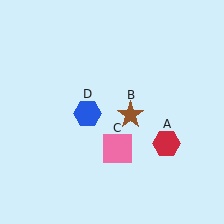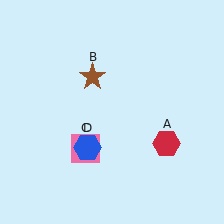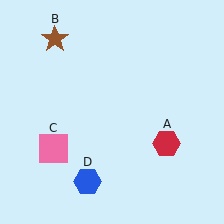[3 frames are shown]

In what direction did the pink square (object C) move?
The pink square (object C) moved left.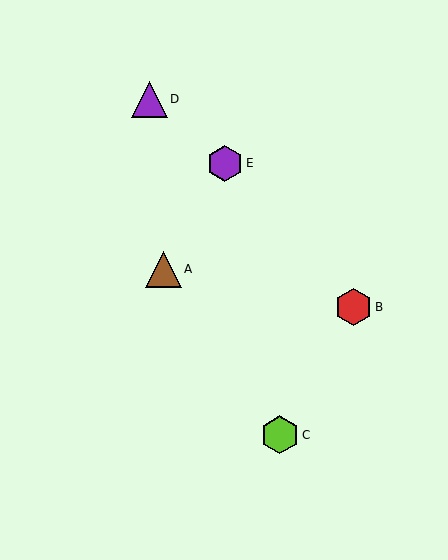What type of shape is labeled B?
Shape B is a red hexagon.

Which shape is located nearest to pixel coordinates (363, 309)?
The red hexagon (labeled B) at (353, 307) is nearest to that location.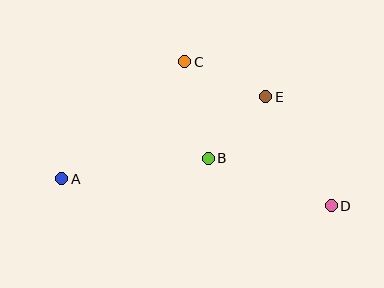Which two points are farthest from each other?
Points A and D are farthest from each other.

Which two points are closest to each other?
Points B and E are closest to each other.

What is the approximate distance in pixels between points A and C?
The distance between A and C is approximately 170 pixels.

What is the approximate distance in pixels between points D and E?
The distance between D and E is approximately 127 pixels.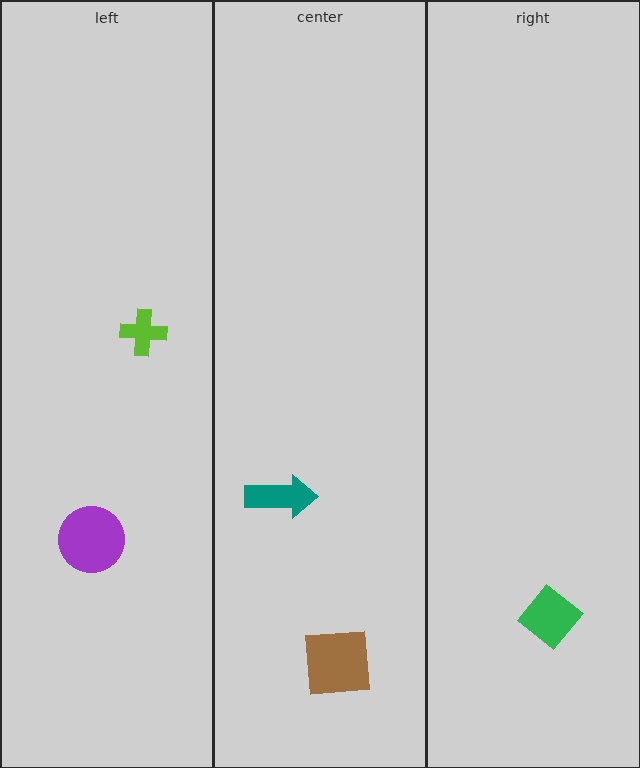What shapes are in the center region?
The brown square, the teal arrow.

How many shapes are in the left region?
2.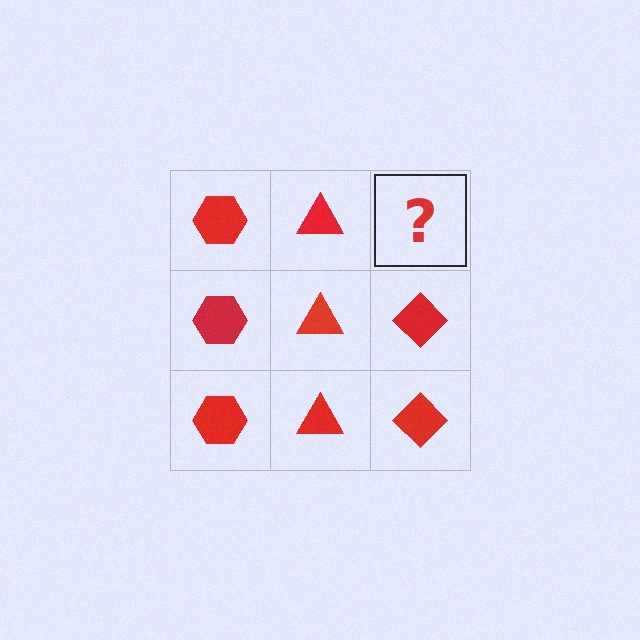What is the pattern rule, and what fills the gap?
The rule is that each column has a consistent shape. The gap should be filled with a red diamond.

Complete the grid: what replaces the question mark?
The question mark should be replaced with a red diamond.